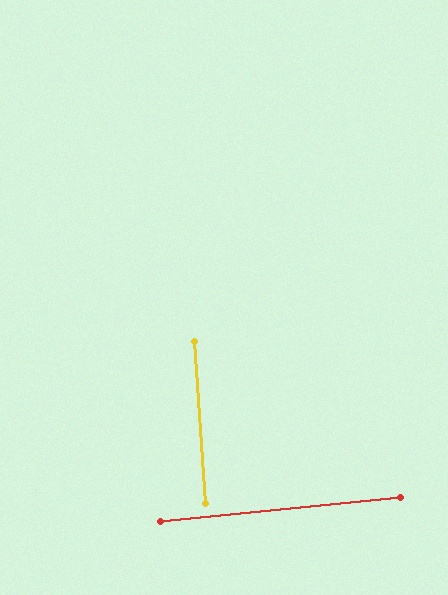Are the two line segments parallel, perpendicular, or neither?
Perpendicular — they meet at approximately 88°.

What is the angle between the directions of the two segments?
Approximately 88 degrees.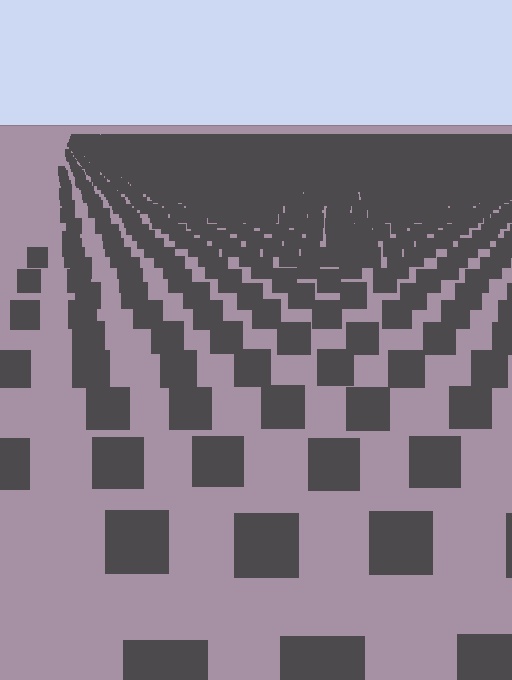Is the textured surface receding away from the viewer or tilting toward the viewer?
The surface is receding away from the viewer. Texture elements get smaller and denser toward the top.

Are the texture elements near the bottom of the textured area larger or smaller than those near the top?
Larger. Near the bottom, elements are closer to the viewer and appear at a bigger on-screen size.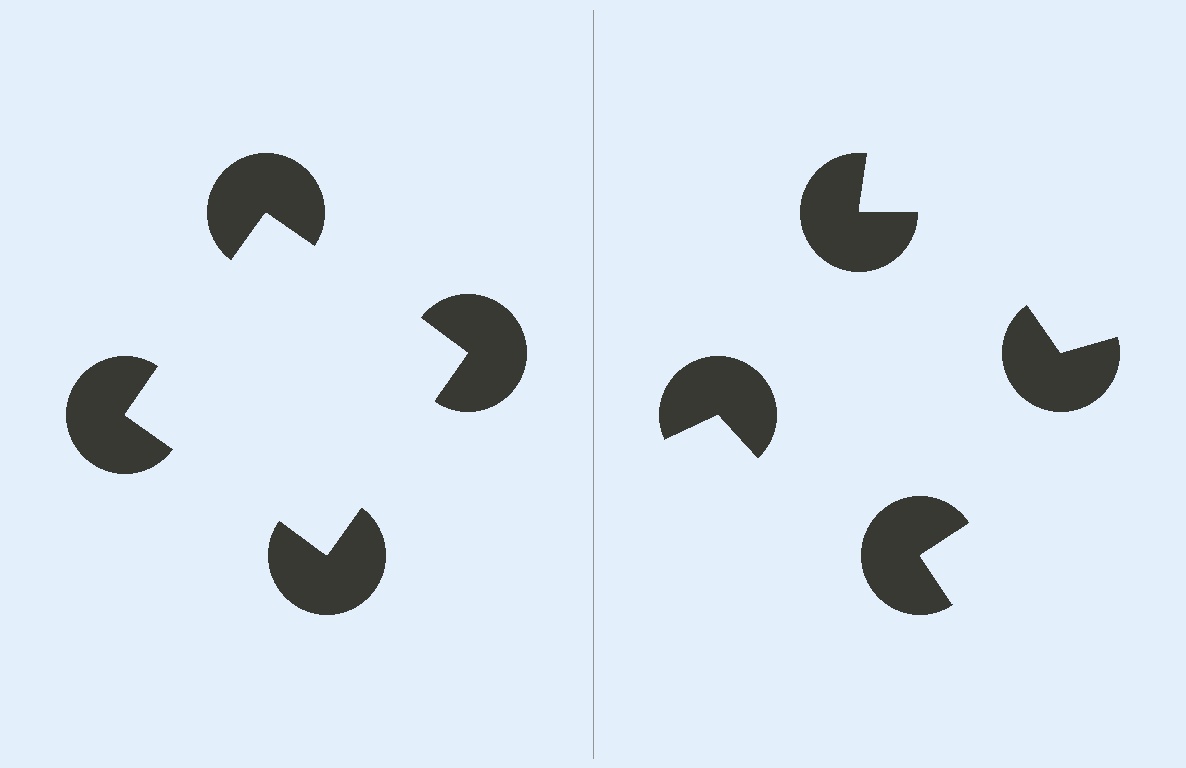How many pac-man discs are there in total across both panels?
8 — 4 on each side.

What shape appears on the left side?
An illusory square.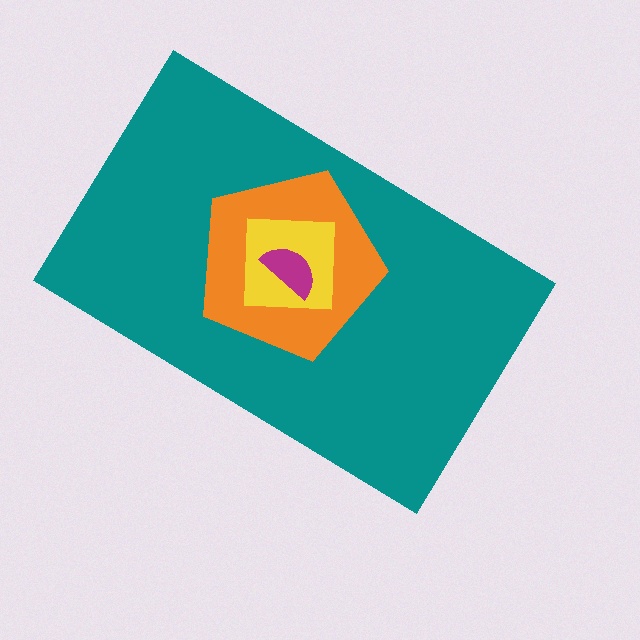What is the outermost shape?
The teal rectangle.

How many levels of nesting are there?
4.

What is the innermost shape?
The magenta semicircle.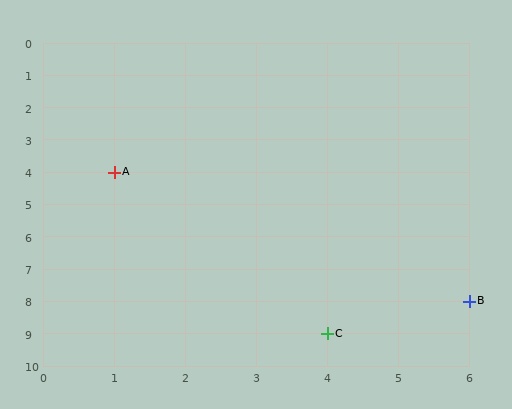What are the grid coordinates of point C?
Point C is at grid coordinates (4, 9).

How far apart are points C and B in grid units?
Points C and B are 2 columns and 1 row apart (about 2.2 grid units diagonally).